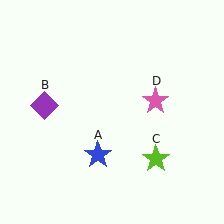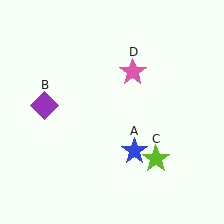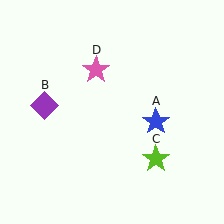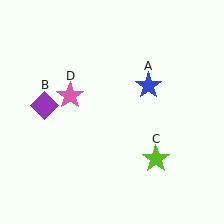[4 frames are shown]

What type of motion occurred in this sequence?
The blue star (object A), pink star (object D) rotated counterclockwise around the center of the scene.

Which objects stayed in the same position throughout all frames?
Purple diamond (object B) and lime star (object C) remained stationary.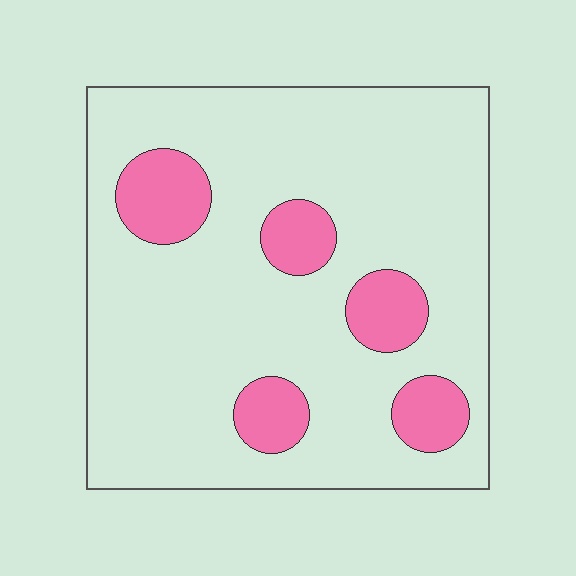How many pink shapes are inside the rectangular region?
5.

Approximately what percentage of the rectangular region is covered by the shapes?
Approximately 15%.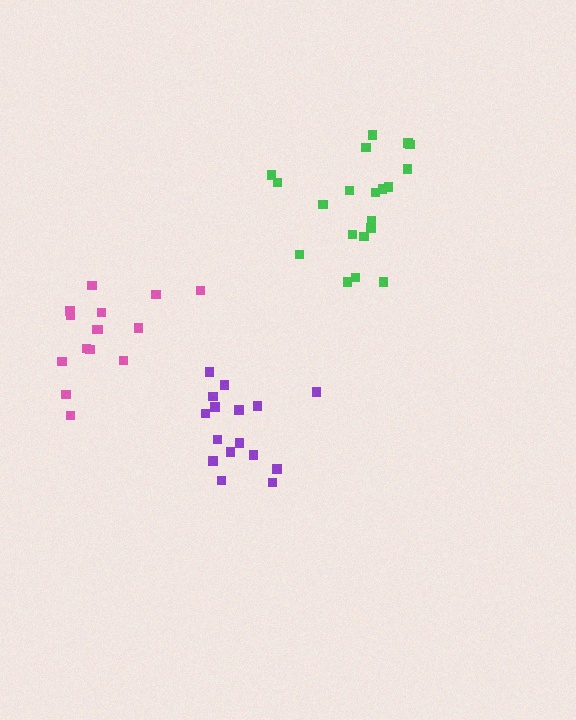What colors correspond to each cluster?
The clusters are colored: pink, purple, green.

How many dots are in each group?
Group 1: 15 dots, Group 2: 16 dots, Group 3: 20 dots (51 total).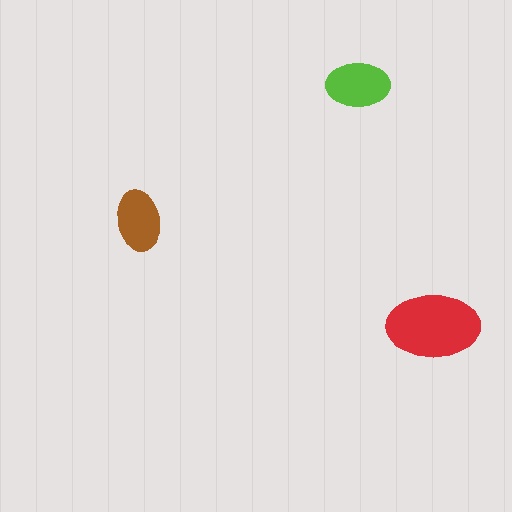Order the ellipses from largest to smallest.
the red one, the lime one, the brown one.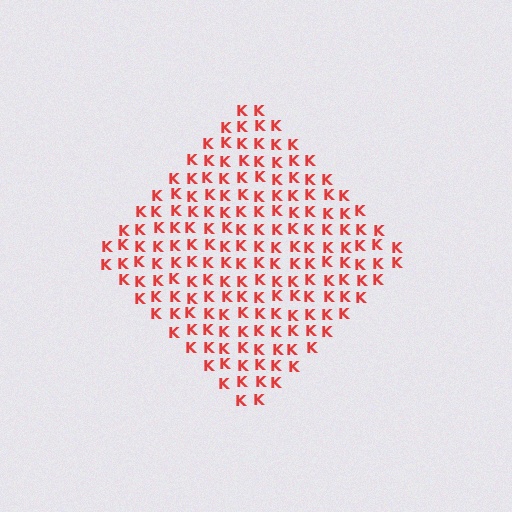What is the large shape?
The large shape is a diamond.